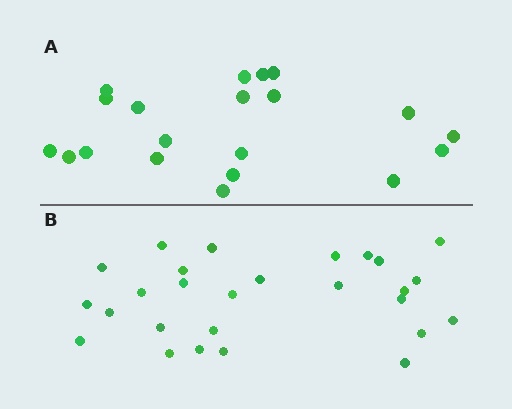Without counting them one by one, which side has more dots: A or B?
Region B (the bottom region) has more dots.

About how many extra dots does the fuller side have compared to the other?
Region B has roughly 8 or so more dots than region A.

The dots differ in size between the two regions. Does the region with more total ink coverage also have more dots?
No. Region A has more total ink coverage because its dots are larger, but region B actually contains more individual dots. Total area can be misleading — the number of items is what matters here.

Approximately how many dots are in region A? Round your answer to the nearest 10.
About 20 dots.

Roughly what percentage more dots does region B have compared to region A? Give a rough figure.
About 35% more.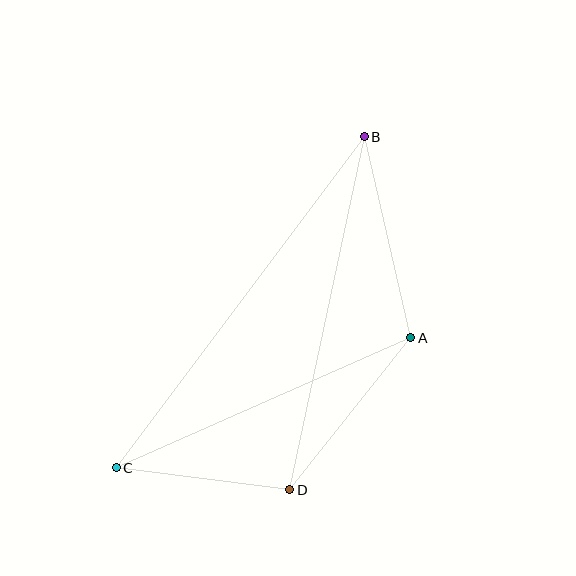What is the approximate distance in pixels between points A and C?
The distance between A and C is approximately 322 pixels.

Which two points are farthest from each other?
Points B and C are farthest from each other.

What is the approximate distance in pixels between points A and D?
The distance between A and D is approximately 195 pixels.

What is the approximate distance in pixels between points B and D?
The distance between B and D is approximately 361 pixels.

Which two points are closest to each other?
Points C and D are closest to each other.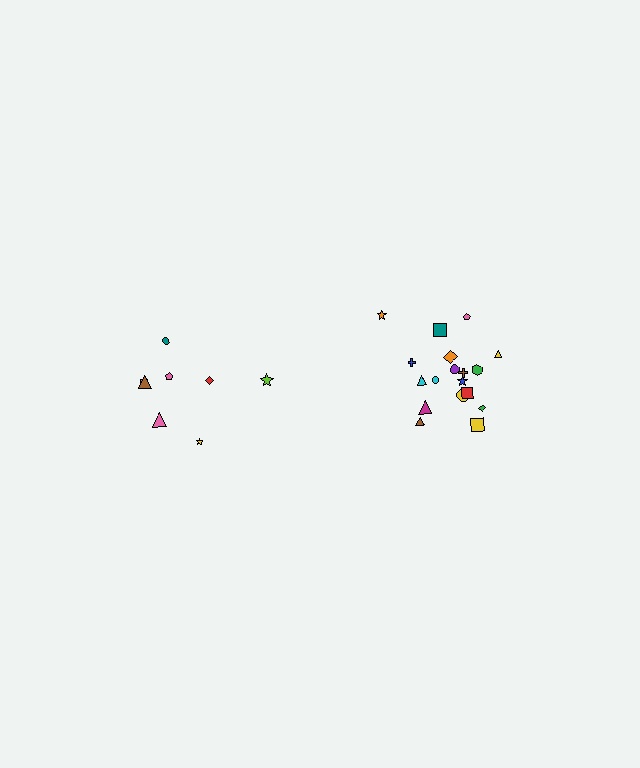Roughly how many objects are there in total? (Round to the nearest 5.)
Roughly 25 objects in total.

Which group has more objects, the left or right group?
The right group.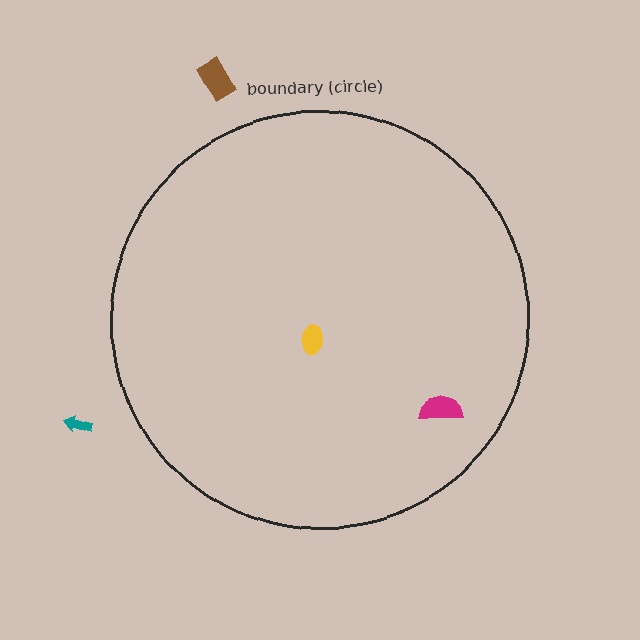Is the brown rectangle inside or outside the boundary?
Outside.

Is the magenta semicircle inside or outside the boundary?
Inside.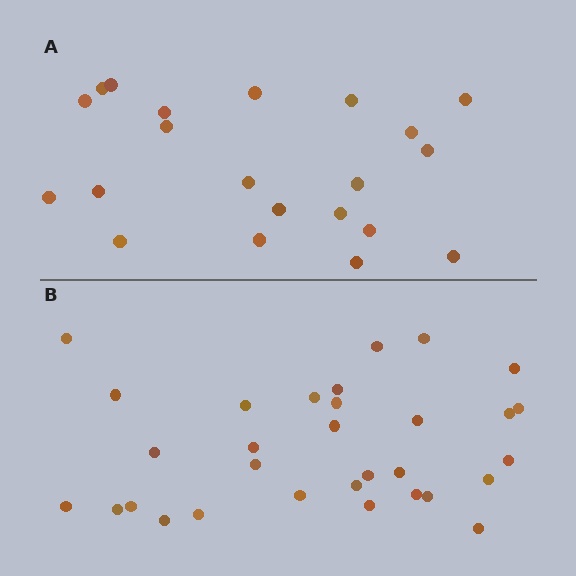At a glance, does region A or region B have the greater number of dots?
Region B (the bottom region) has more dots.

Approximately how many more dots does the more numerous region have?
Region B has roughly 10 or so more dots than region A.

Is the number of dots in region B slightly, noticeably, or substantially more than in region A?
Region B has substantially more. The ratio is roughly 1.5 to 1.